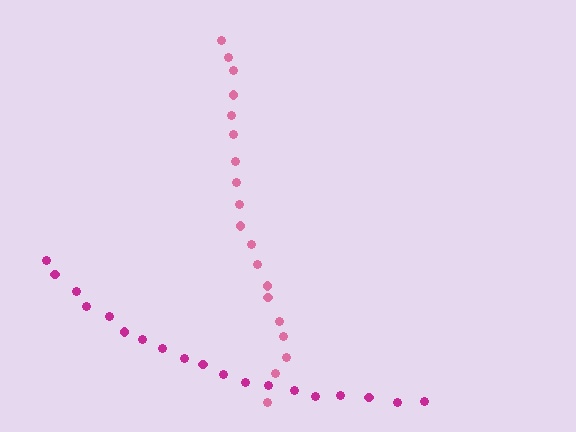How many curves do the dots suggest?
There are 2 distinct paths.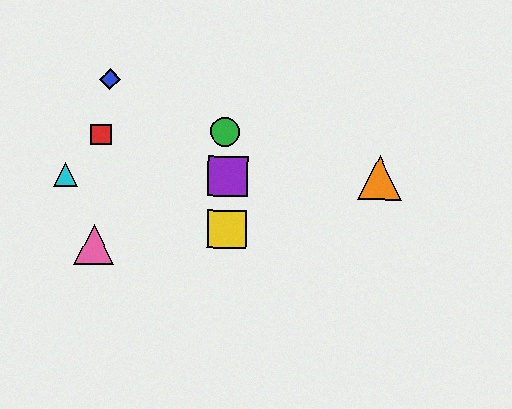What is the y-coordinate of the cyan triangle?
The cyan triangle is at y≈174.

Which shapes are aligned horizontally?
The purple square, the orange triangle, the cyan triangle are aligned horizontally.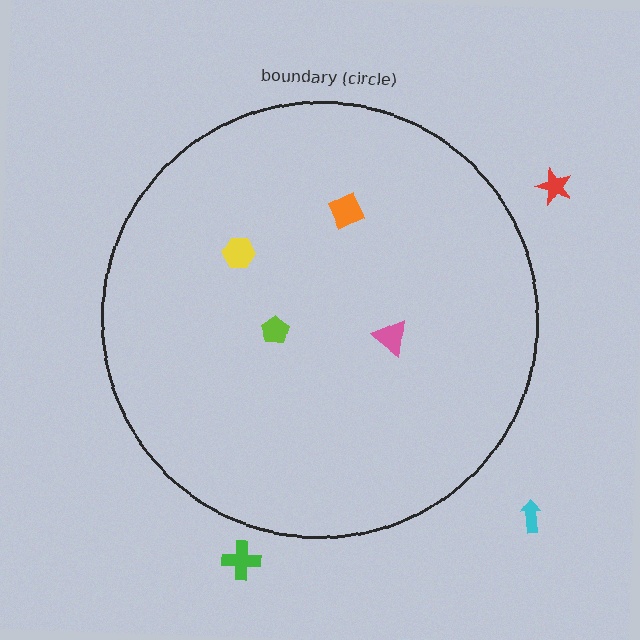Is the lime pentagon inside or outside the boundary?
Inside.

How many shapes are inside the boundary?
4 inside, 3 outside.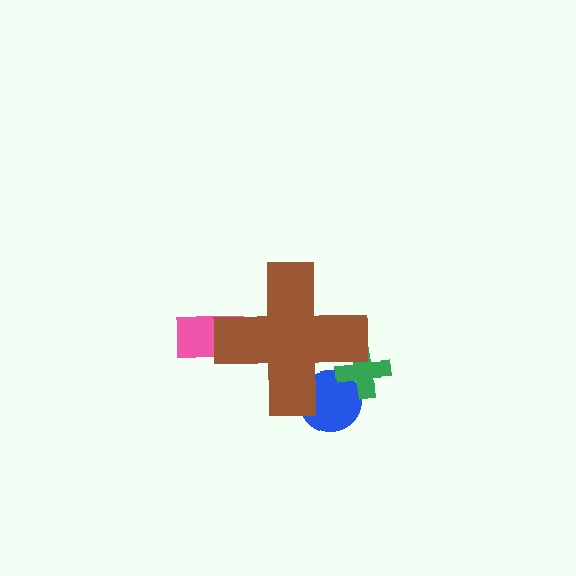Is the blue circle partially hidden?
Yes, the blue circle is partially hidden behind the brown cross.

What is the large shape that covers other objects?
A brown cross.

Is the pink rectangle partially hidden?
Yes, the pink rectangle is partially hidden behind the brown cross.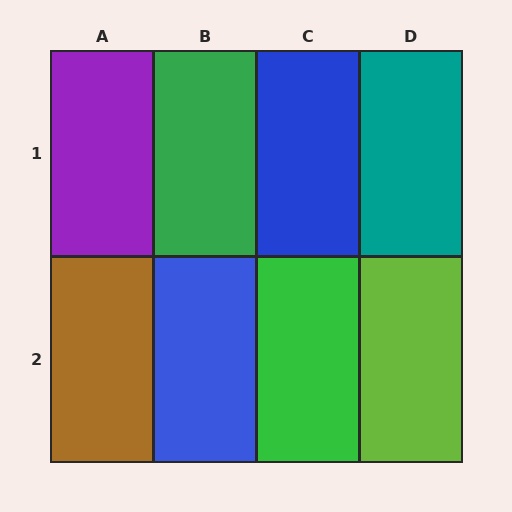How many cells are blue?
2 cells are blue.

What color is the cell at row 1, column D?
Teal.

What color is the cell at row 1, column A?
Purple.